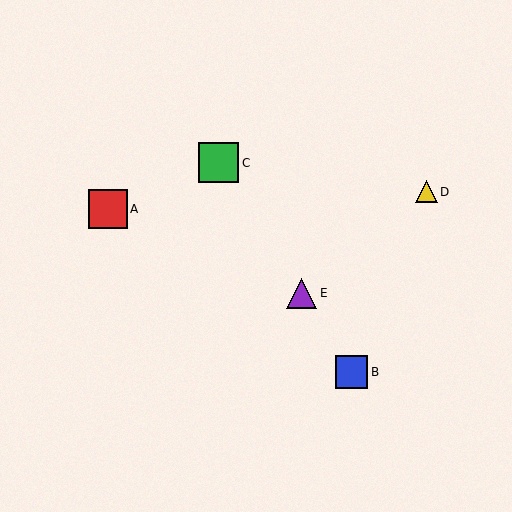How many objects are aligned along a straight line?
3 objects (B, C, E) are aligned along a straight line.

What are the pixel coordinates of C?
Object C is at (219, 163).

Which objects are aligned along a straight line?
Objects B, C, E are aligned along a straight line.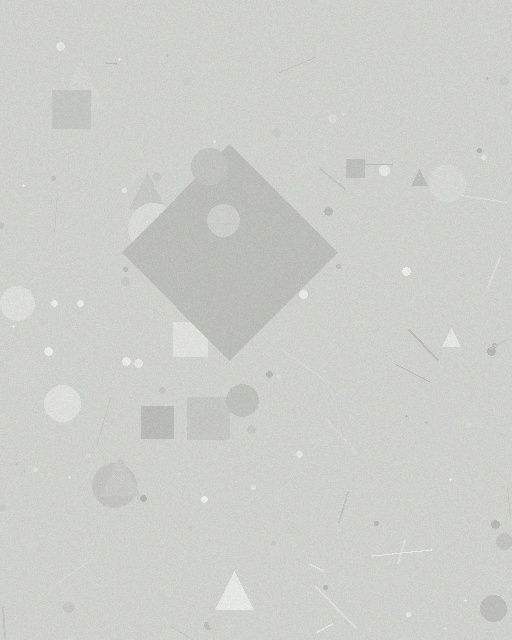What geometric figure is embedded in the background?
A diamond is embedded in the background.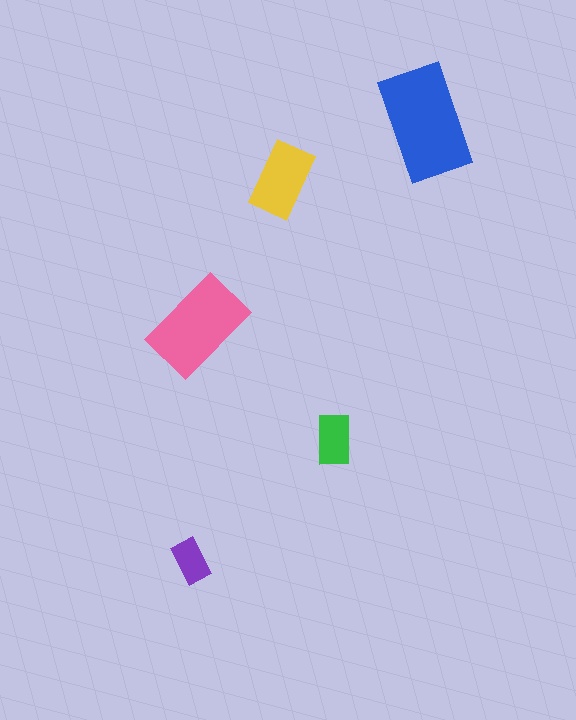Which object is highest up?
The blue rectangle is topmost.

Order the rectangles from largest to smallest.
the blue one, the pink one, the yellow one, the green one, the purple one.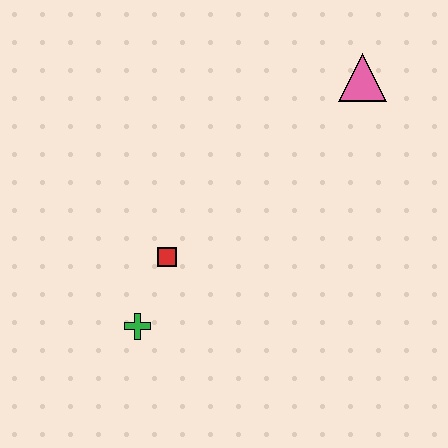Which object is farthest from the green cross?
The pink triangle is farthest from the green cross.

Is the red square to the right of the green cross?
Yes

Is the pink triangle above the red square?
Yes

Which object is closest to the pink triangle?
The red square is closest to the pink triangle.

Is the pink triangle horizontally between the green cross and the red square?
No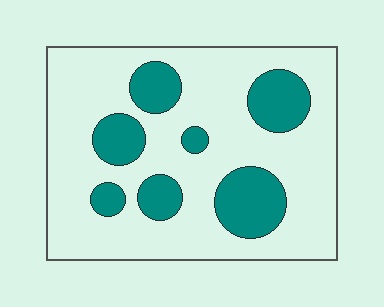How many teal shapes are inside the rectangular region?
7.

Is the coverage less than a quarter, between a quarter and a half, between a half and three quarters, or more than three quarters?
Less than a quarter.